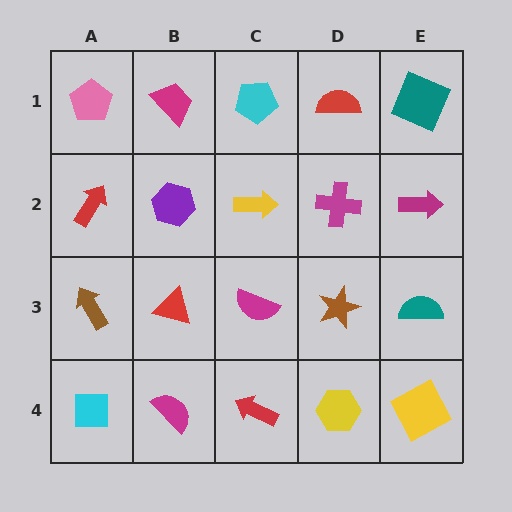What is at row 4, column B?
A magenta semicircle.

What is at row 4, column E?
A yellow square.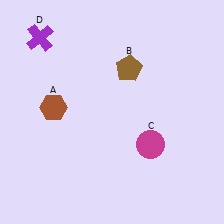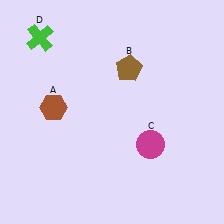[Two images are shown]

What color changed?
The cross (D) changed from purple in Image 1 to green in Image 2.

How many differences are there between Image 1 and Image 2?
There is 1 difference between the two images.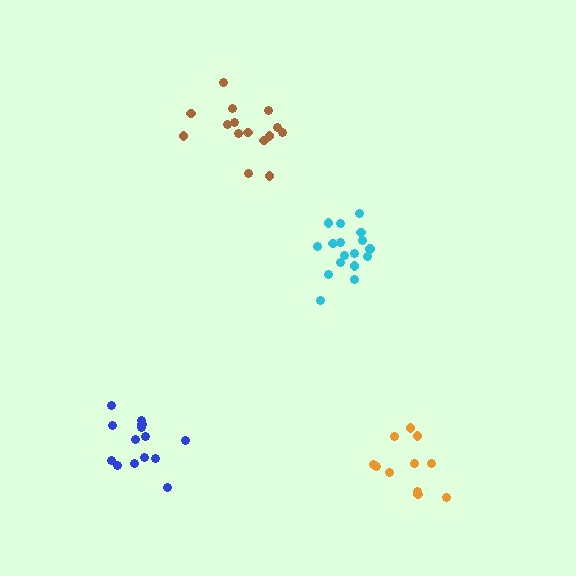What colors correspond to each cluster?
The clusters are colored: cyan, blue, orange, brown.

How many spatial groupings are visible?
There are 4 spatial groupings.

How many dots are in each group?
Group 1: 17 dots, Group 2: 14 dots, Group 3: 11 dots, Group 4: 15 dots (57 total).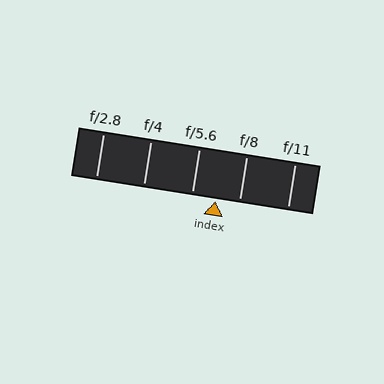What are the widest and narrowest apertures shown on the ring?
The widest aperture shown is f/2.8 and the narrowest is f/11.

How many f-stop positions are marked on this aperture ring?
There are 5 f-stop positions marked.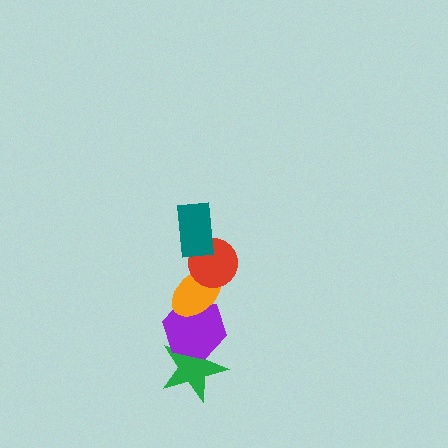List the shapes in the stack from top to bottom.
From top to bottom: the teal rectangle, the red circle, the orange ellipse, the purple hexagon, the green star.